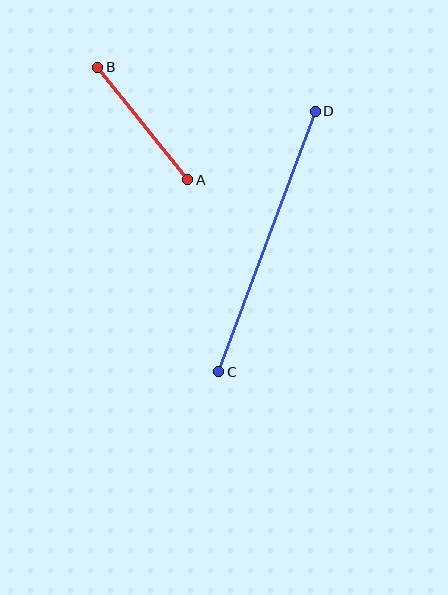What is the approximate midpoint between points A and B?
The midpoint is at approximately (143, 124) pixels.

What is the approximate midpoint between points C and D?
The midpoint is at approximately (267, 242) pixels.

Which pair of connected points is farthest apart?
Points C and D are farthest apart.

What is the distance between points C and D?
The distance is approximately 278 pixels.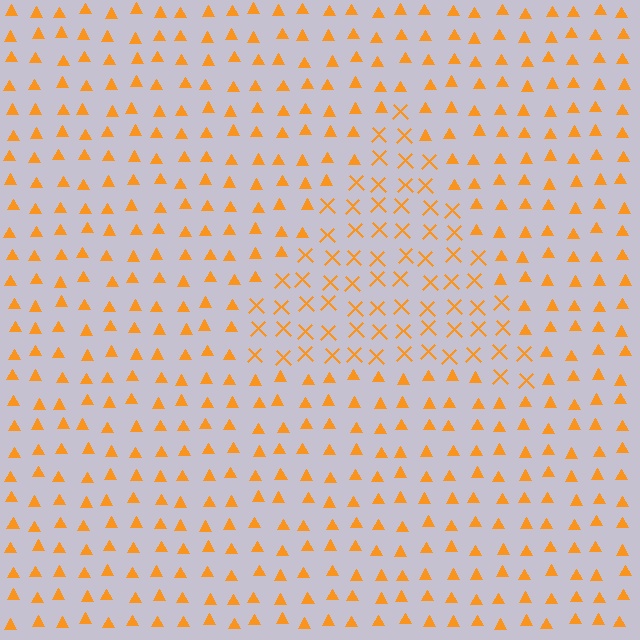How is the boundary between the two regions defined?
The boundary is defined by a change in element shape: X marks inside vs. triangles outside. All elements share the same color and spacing.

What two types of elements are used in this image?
The image uses X marks inside the triangle region and triangles outside it.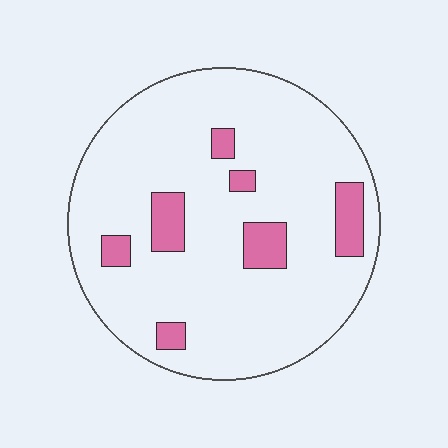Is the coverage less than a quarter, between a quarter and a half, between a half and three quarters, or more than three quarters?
Less than a quarter.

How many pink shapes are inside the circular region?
7.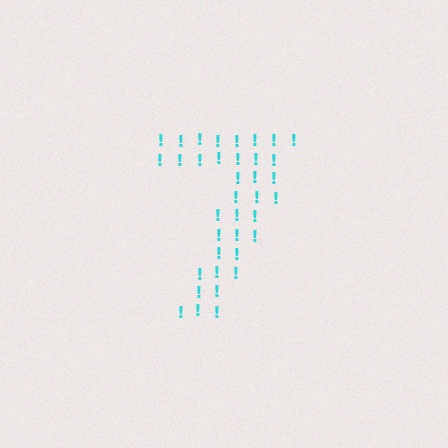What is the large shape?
The large shape is the digit 7.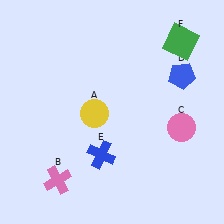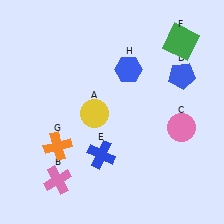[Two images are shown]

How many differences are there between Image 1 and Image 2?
There are 2 differences between the two images.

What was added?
An orange cross (G), a blue hexagon (H) were added in Image 2.